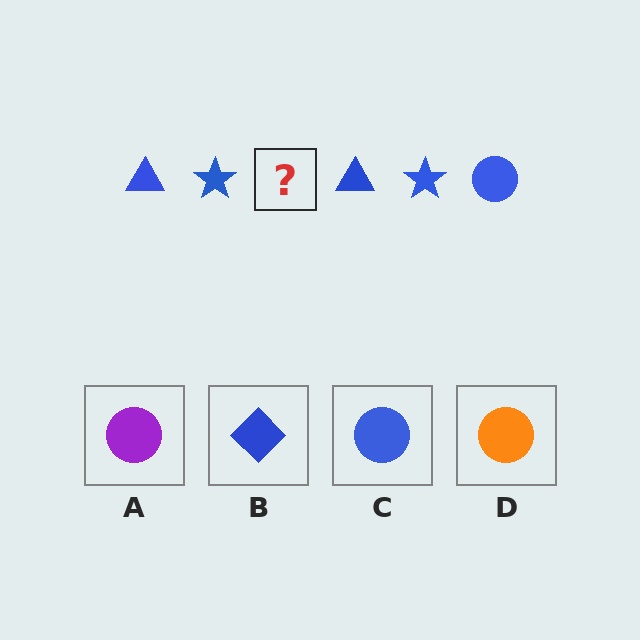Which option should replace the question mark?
Option C.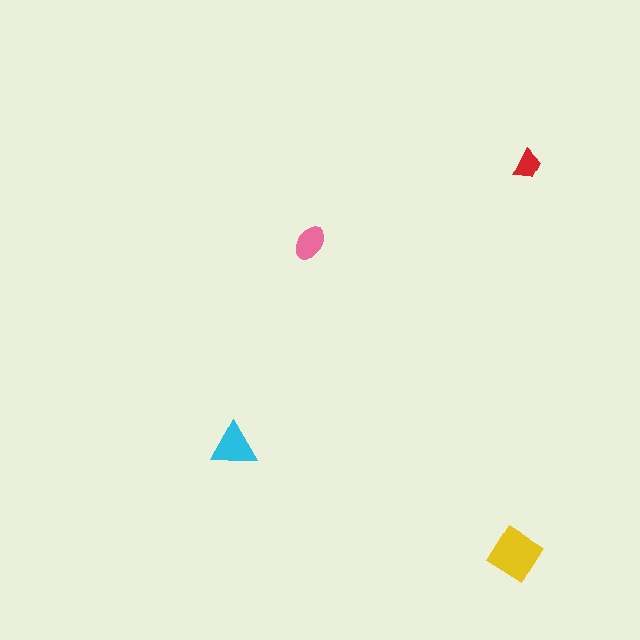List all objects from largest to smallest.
The yellow diamond, the cyan triangle, the pink ellipse, the red trapezoid.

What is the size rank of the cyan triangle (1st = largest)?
2nd.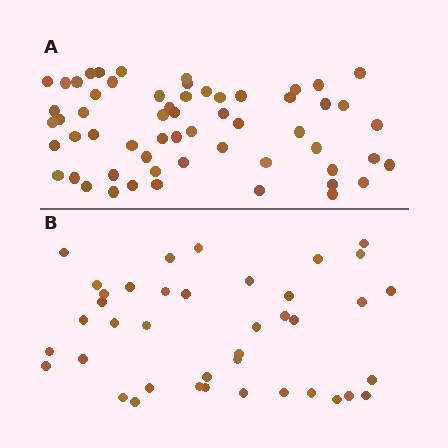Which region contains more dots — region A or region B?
Region A (the top region) has more dots.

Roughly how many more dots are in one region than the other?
Region A has approximately 20 more dots than region B.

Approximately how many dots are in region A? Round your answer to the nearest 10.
About 60 dots. (The exact count is 59, which rounds to 60.)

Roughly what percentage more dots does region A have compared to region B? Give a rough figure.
About 50% more.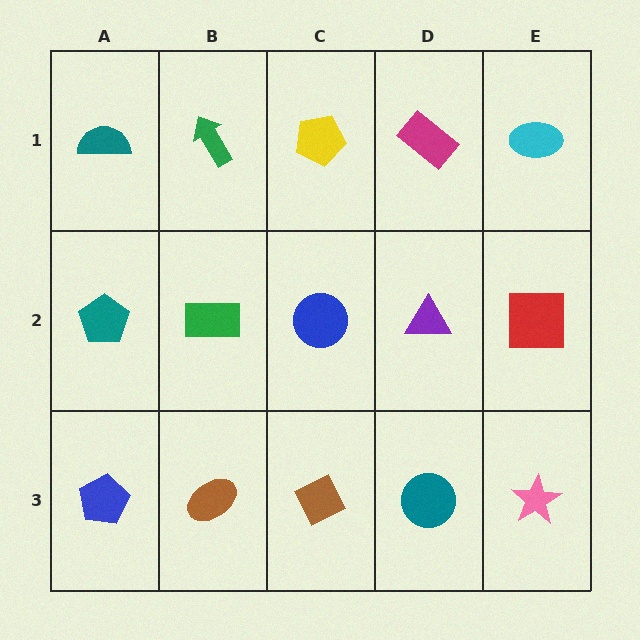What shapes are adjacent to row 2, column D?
A magenta rectangle (row 1, column D), a teal circle (row 3, column D), a blue circle (row 2, column C), a red square (row 2, column E).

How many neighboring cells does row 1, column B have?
3.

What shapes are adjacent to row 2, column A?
A teal semicircle (row 1, column A), a blue pentagon (row 3, column A), a green rectangle (row 2, column B).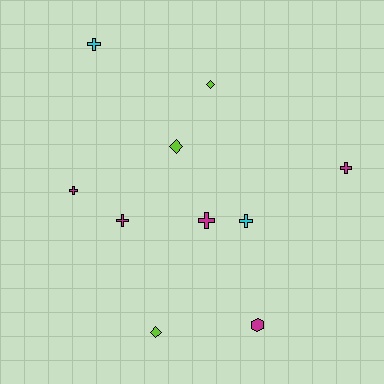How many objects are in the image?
There are 10 objects.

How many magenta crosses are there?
There are 4 magenta crosses.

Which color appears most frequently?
Magenta, with 5 objects.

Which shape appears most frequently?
Cross, with 6 objects.